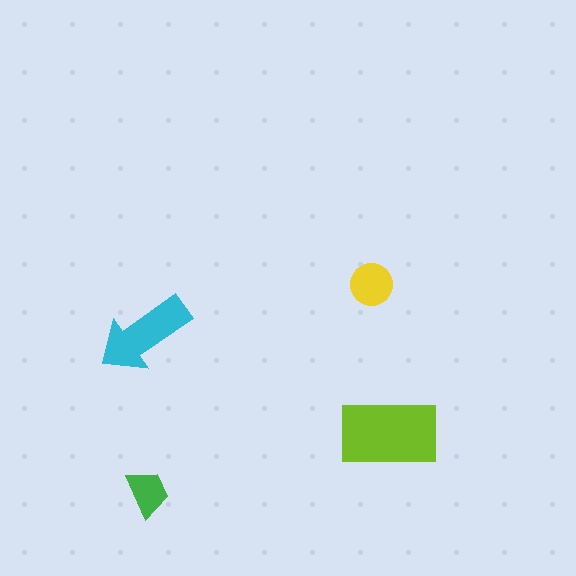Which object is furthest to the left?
The cyan arrow is leftmost.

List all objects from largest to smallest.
The lime rectangle, the cyan arrow, the yellow circle, the green trapezoid.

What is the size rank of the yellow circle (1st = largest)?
3rd.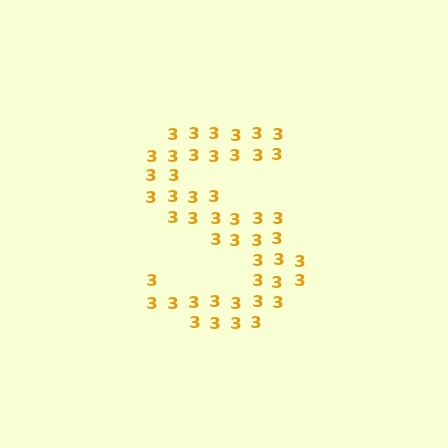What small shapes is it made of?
It is made of small digit 3's.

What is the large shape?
The large shape is the letter S.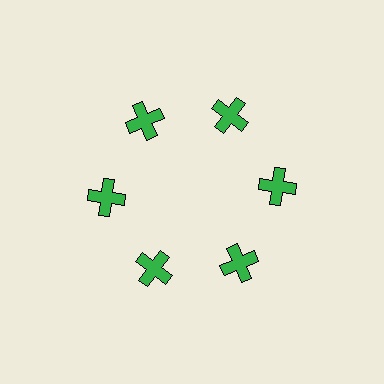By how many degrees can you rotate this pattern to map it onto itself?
The pattern maps onto itself every 60 degrees of rotation.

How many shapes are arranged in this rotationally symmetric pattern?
There are 6 shapes, arranged in 6 groups of 1.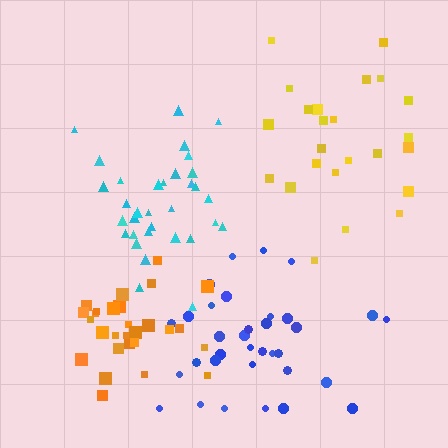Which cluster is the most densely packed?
Orange.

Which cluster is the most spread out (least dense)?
Yellow.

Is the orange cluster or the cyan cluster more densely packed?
Orange.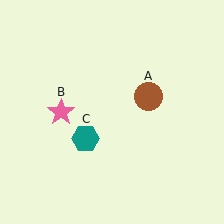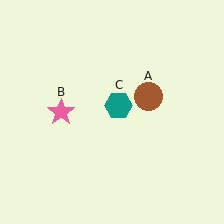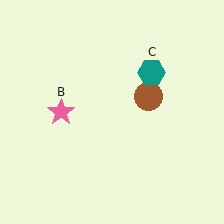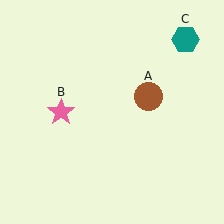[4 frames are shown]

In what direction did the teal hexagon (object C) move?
The teal hexagon (object C) moved up and to the right.